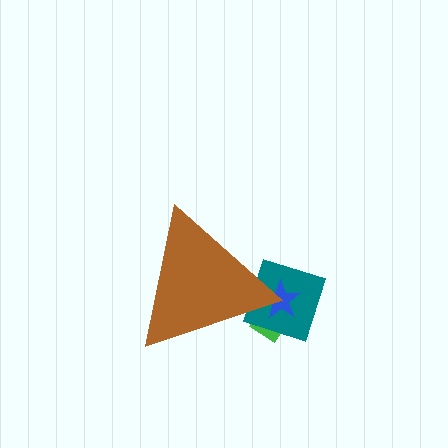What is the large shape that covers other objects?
A brown triangle.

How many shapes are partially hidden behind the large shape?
3 shapes are partially hidden.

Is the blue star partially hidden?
Yes, the blue star is partially hidden behind the brown triangle.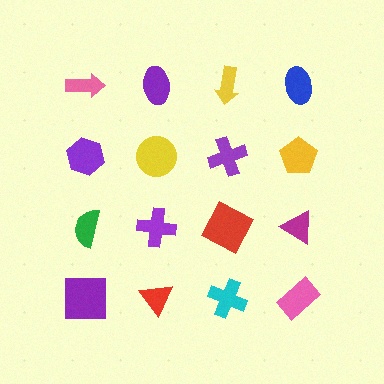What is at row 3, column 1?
A green semicircle.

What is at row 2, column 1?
A purple hexagon.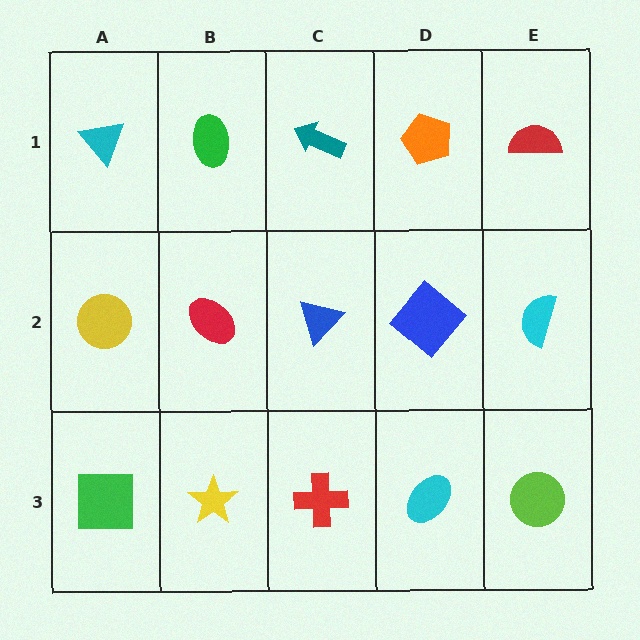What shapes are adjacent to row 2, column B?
A green ellipse (row 1, column B), a yellow star (row 3, column B), a yellow circle (row 2, column A), a blue triangle (row 2, column C).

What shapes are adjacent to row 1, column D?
A blue diamond (row 2, column D), a teal arrow (row 1, column C), a red semicircle (row 1, column E).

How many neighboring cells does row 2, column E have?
3.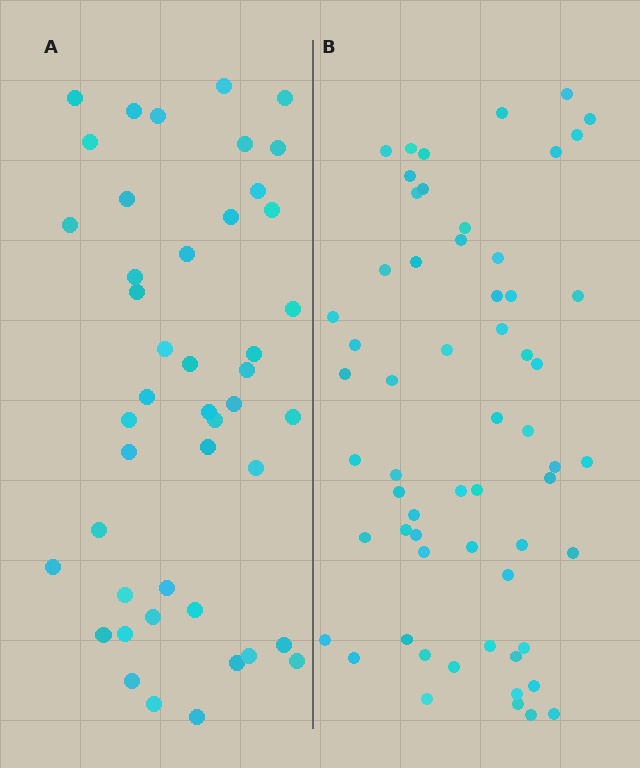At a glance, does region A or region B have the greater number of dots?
Region B (the right region) has more dots.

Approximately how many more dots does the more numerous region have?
Region B has approximately 15 more dots than region A.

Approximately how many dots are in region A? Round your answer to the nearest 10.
About 40 dots. (The exact count is 45, which rounds to 40.)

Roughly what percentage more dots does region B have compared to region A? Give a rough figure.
About 35% more.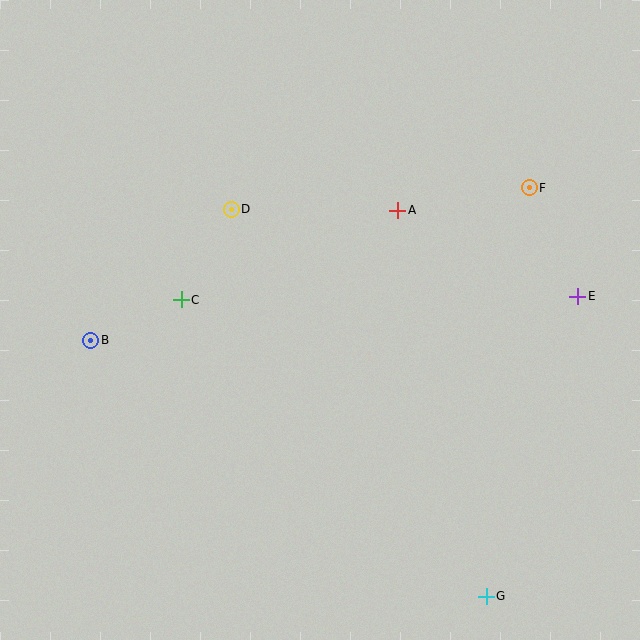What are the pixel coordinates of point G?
Point G is at (486, 596).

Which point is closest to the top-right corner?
Point F is closest to the top-right corner.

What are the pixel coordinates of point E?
Point E is at (578, 296).